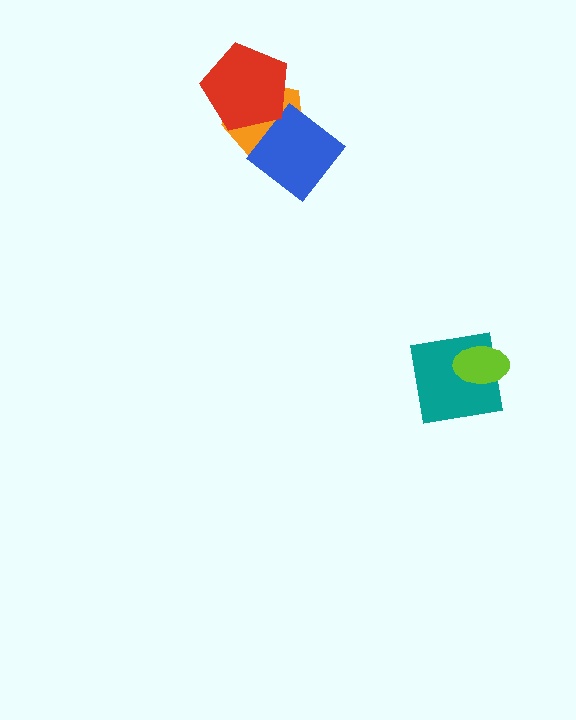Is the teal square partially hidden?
Yes, it is partially covered by another shape.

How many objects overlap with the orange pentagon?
2 objects overlap with the orange pentagon.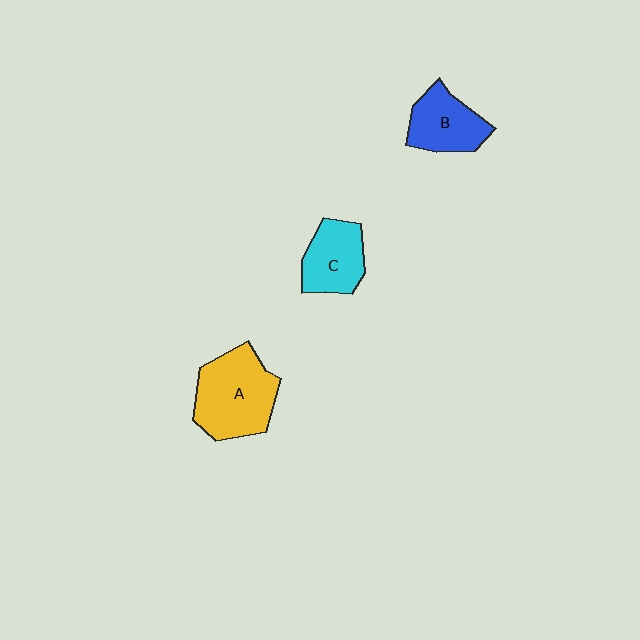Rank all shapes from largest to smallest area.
From largest to smallest: A (yellow), B (blue), C (cyan).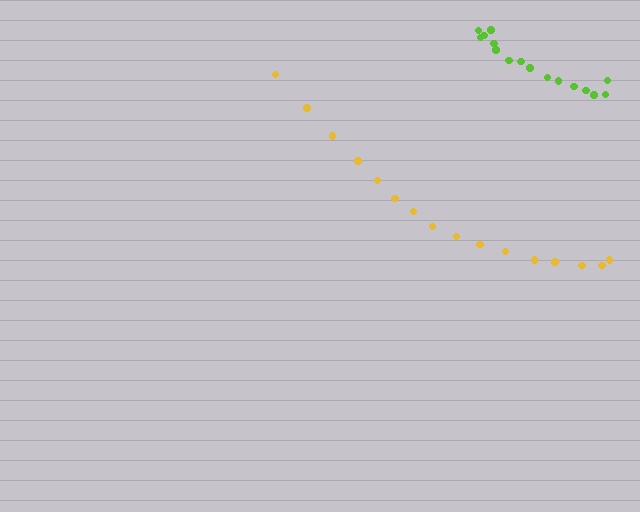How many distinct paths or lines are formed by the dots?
There are 2 distinct paths.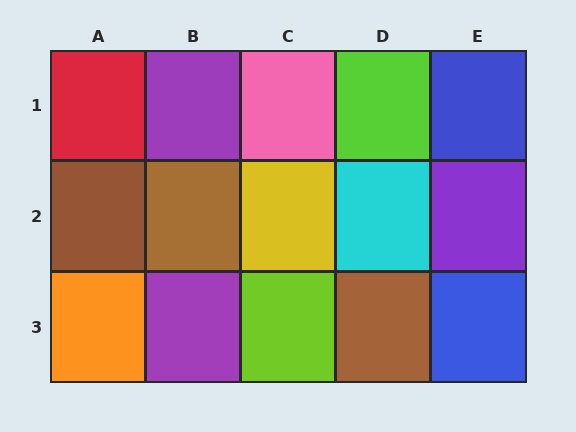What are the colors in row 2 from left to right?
Brown, brown, yellow, cyan, purple.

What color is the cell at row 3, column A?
Orange.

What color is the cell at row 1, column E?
Blue.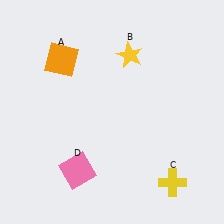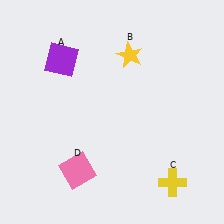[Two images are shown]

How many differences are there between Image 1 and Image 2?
There is 1 difference between the two images.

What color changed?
The square (A) changed from orange in Image 1 to purple in Image 2.